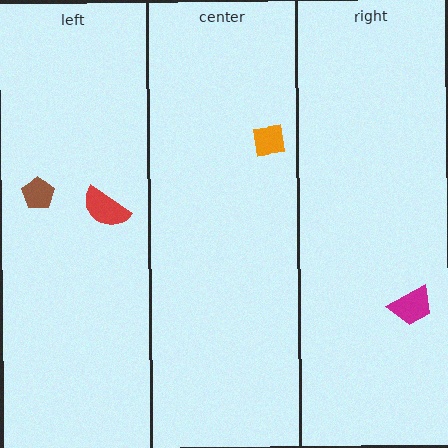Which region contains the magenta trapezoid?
The right region.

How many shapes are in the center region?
1.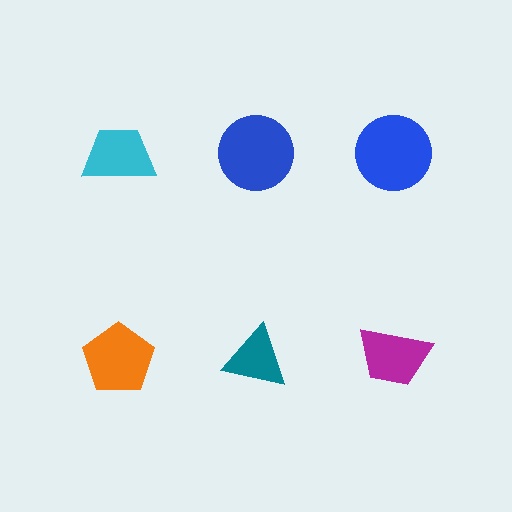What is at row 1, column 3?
A blue circle.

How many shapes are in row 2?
3 shapes.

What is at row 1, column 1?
A cyan trapezoid.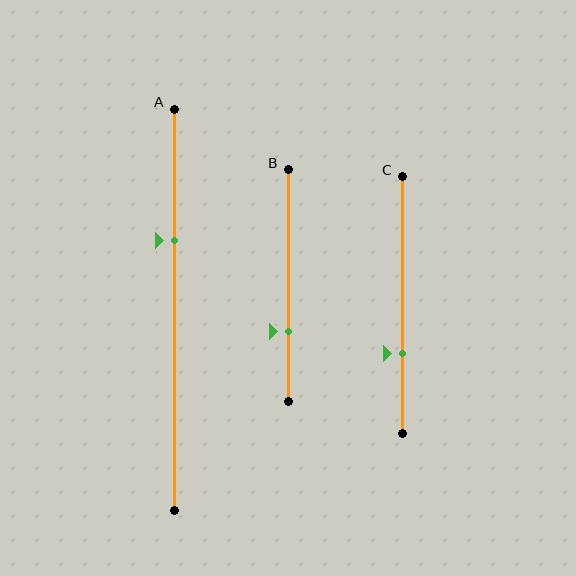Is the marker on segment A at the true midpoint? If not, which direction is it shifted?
No, the marker on segment A is shifted upward by about 17% of the segment length.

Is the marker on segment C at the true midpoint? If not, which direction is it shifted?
No, the marker on segment C is shifted downward by about 19% of the segment length.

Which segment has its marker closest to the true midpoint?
Segment A has its marker closest to the true midpoint.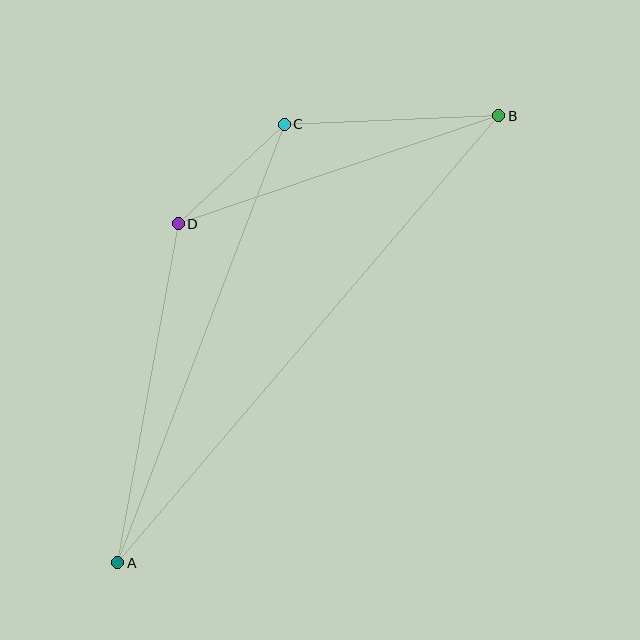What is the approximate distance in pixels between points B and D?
The distance between B and D is approximately 338 pixels.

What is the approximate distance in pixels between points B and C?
The distance between B and C is approximately 215 pixels.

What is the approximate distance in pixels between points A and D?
The distance between A and D is approximately 345 pixels.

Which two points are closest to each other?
Points C and D are closest to each other.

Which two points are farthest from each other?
Points A and B are farthest from each other.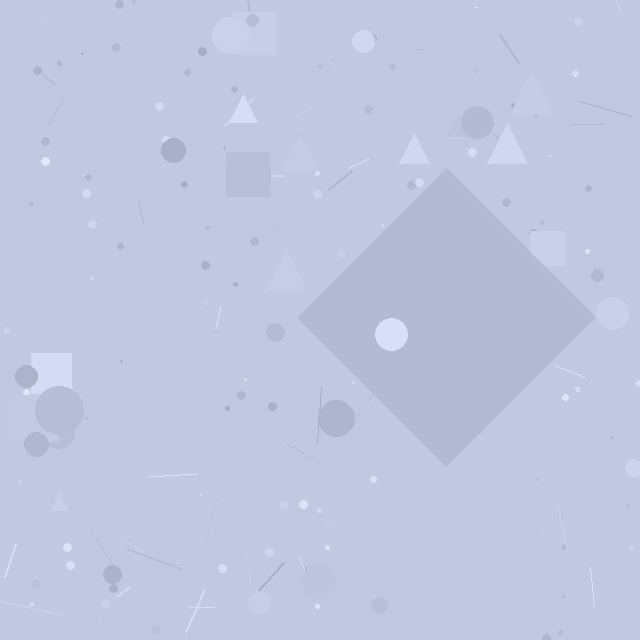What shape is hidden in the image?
A diamond is hidden in the image.